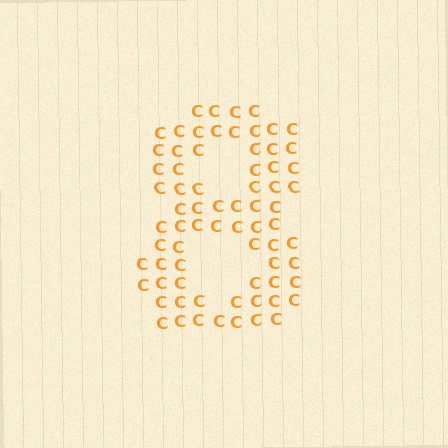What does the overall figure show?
The overall figure shows the digit 8.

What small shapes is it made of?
It is made of small letter C's.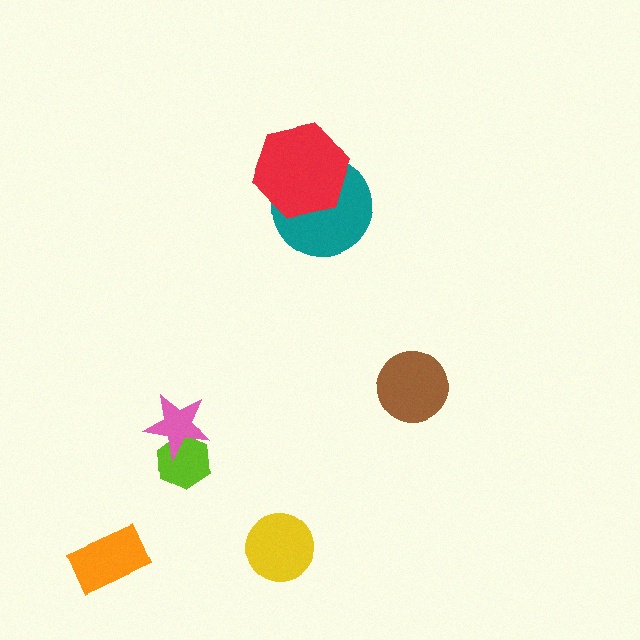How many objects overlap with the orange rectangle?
0 objects overlap with the orange rectangle.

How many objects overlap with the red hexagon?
1 object overlaps with the red hexagon.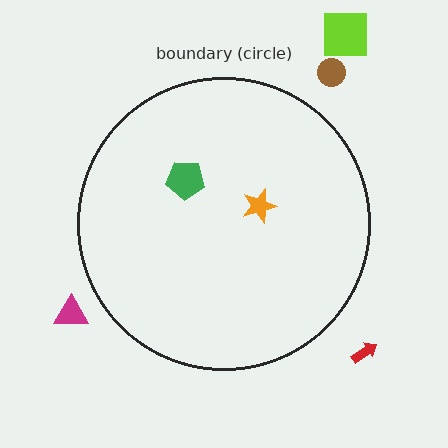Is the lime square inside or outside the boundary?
Outside.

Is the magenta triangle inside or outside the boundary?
Outside.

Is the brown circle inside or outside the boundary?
Outside.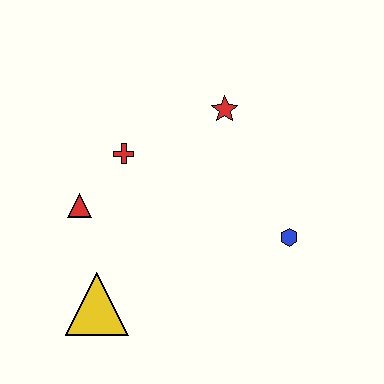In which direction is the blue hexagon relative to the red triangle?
The blue hexagon is to the right of the red triangle.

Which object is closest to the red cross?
The red triangle is closest to the red cross.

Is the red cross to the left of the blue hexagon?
Yes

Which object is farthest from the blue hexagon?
The red triangle is farthest from the blue hexagon.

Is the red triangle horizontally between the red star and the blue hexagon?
No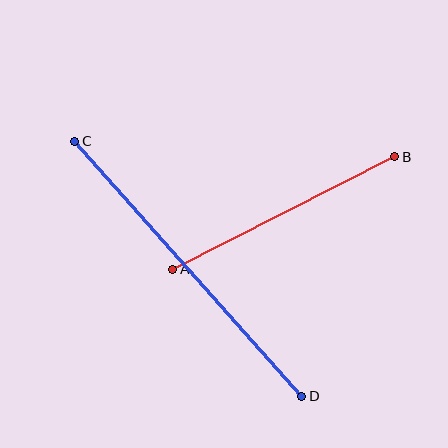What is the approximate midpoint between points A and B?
The midpoint is at approximately (284, 213) pixels.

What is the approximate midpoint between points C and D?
The midpoint is at approximately (188, 269) pixels.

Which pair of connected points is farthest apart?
Points C and D are farthest apart.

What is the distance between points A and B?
The distance is approximately 249 pixels.